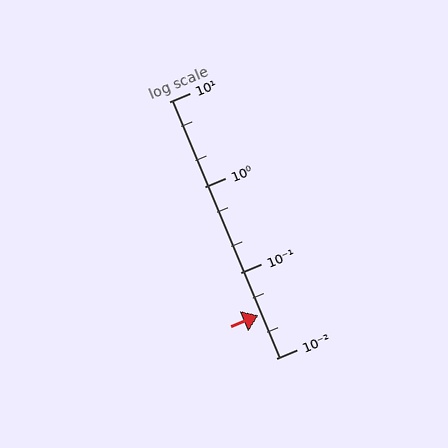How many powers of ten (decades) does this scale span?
The scale spans 3 decades, from 0.01 to 10.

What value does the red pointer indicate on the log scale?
The pointer indicates approximately 0.032.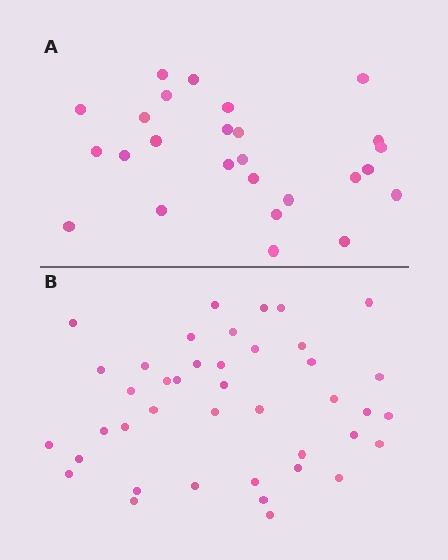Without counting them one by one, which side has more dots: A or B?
Region B (the bottom region) has more dots.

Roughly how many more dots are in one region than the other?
Region B has approximately 15 more dots than region A.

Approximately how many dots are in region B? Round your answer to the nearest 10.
About 40 dots. (The exact count is 41, which rounds to 40.)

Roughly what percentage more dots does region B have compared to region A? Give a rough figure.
About 60% more.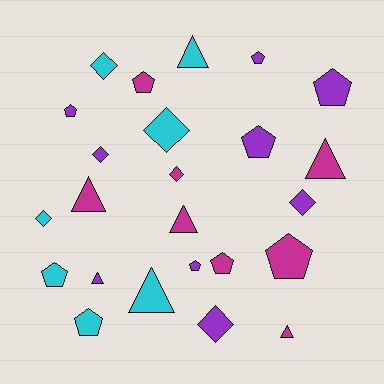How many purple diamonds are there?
There are 3 purple diamonds.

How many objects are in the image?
There are 24 objects.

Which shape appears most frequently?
Pentagon, with 10 objects.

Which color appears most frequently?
Purple, with 9 objects.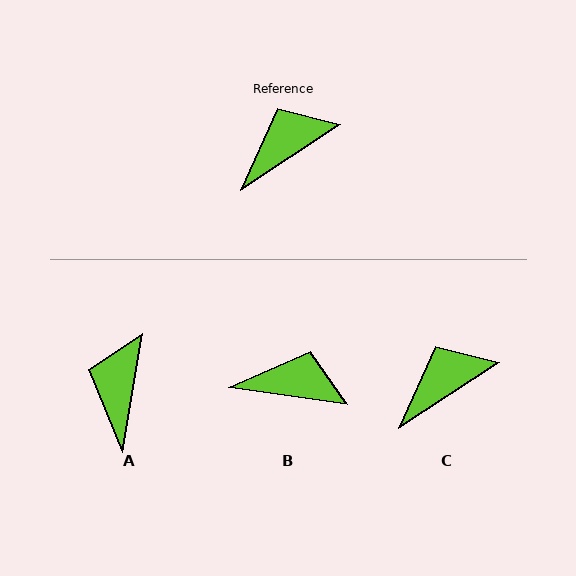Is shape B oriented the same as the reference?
No, it is off by about 42 degrees.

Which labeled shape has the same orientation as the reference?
C.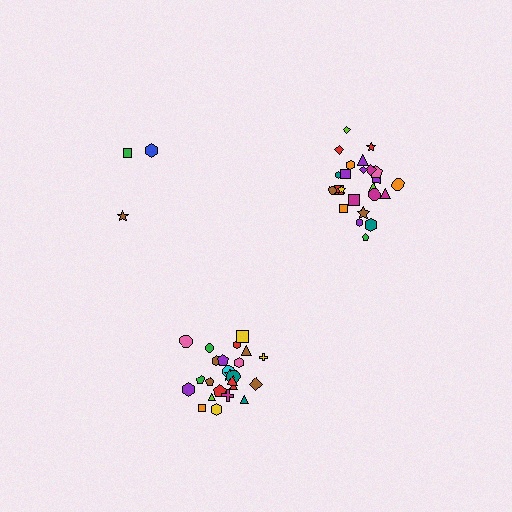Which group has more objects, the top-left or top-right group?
The top-right group.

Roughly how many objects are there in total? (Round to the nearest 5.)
Roughly 55 objects in total.